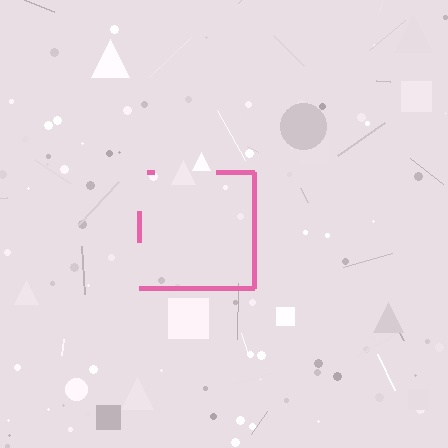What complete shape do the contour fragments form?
The contour fragments form a square.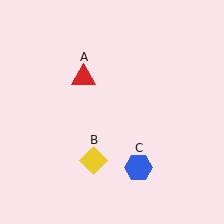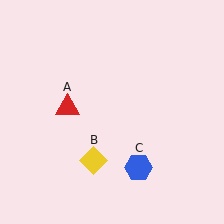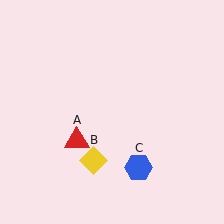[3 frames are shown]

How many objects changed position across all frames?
1 object changed position: red triangle (object A).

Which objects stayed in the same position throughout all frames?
Yellow diamond (object B) and blue hexagon (object C) remained stationary.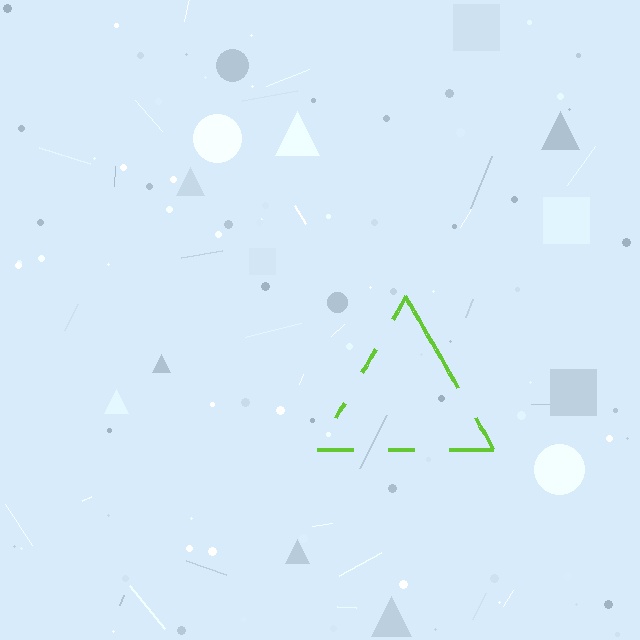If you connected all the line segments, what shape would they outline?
They would outline a triangle.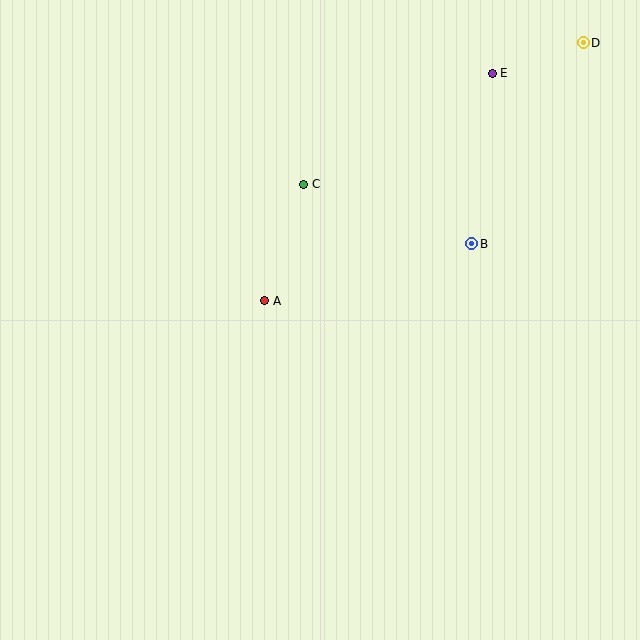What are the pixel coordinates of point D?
Point D is at (583, 43).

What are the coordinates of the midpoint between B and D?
The midpoint between B and D is at (527, 143).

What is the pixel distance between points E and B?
The distance between E and B is 172 pixels.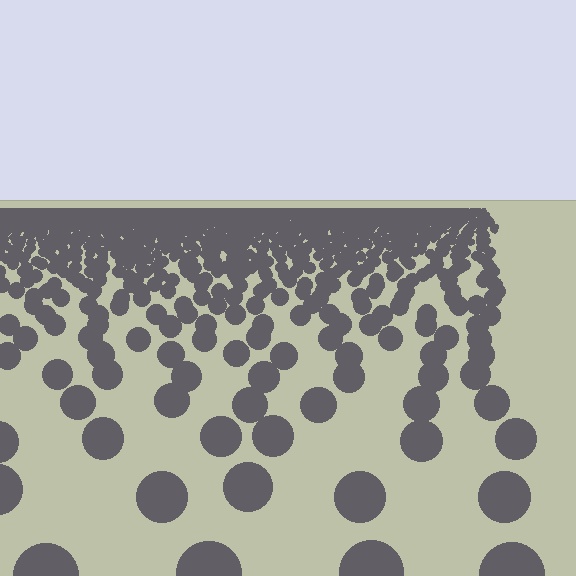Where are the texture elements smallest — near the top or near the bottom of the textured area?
Near the top.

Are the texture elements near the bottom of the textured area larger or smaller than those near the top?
Larger. Near the bottom, elements are closer to the viewer and appear at a bigger on-screen size.